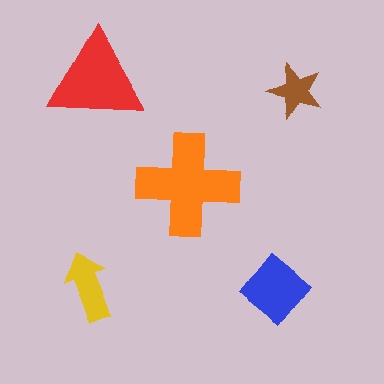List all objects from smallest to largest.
The brown star, the yellow arrow, the blue diamond, the red triangle, the orange cross.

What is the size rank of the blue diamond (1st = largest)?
3rd.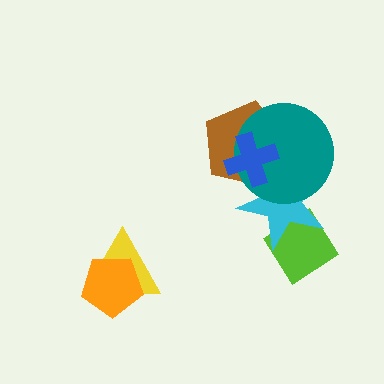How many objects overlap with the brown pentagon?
3 objects overlap with the brown pentagon.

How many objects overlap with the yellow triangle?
1 object overlaps with the yellow triangle.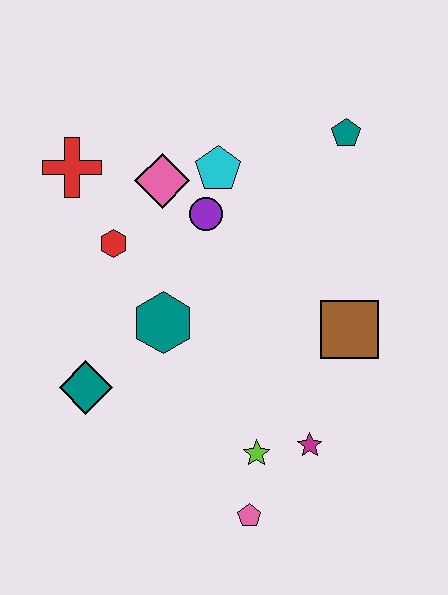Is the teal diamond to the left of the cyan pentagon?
Yes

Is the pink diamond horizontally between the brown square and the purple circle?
No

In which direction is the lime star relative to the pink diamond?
The lime star is below the pink diamond.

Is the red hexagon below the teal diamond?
No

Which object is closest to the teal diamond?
The teal hexagon is closest to the teal diamond.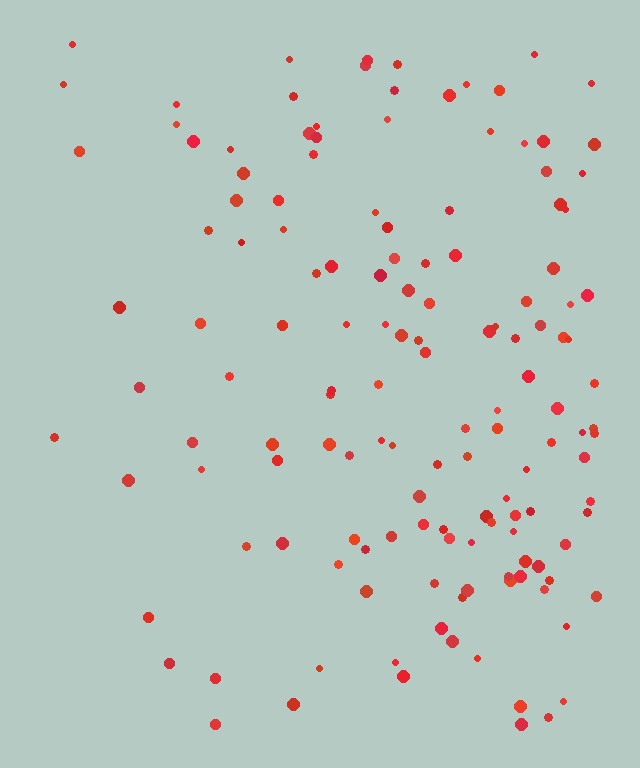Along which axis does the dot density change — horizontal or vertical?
Horizontal.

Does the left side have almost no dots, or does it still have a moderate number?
Still a moderate number, just noticeably fewer than the right.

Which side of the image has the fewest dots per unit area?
The left.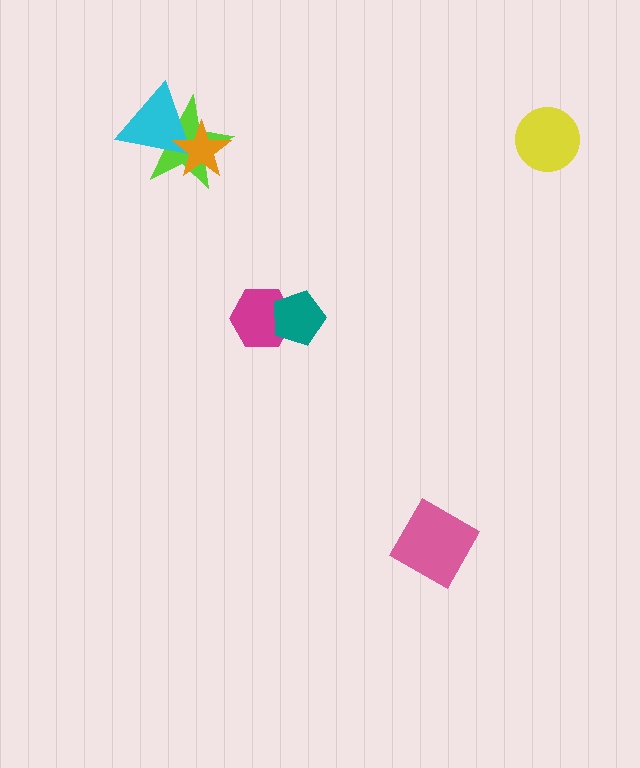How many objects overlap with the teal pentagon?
1 object overlaps with the teal pentagon.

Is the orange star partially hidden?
No, no other shape covers it.